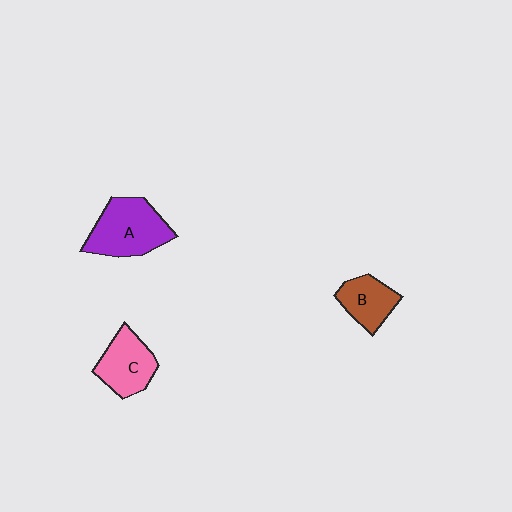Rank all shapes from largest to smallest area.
From largest to smallest: A (purple), C (pink), B (brown).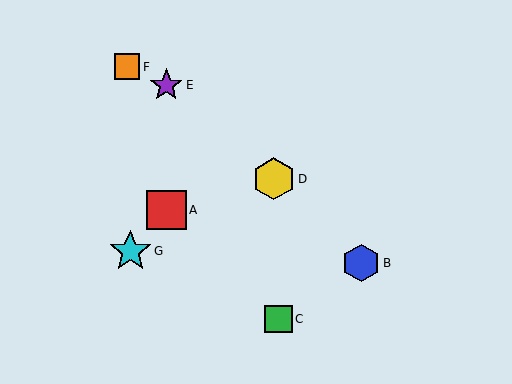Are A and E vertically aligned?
Yes, both are at x≈166.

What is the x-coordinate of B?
Object B is at x≈361.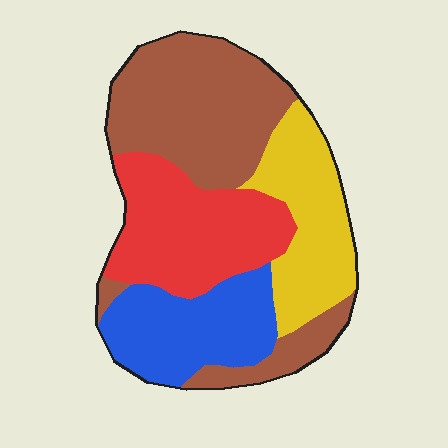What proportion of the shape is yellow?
Yellow covers 20% of the shape.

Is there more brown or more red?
Brown.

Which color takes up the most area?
Brown, at roughly 35%.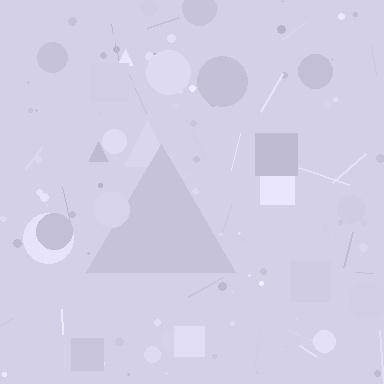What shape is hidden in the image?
A triangle is hidden in the image.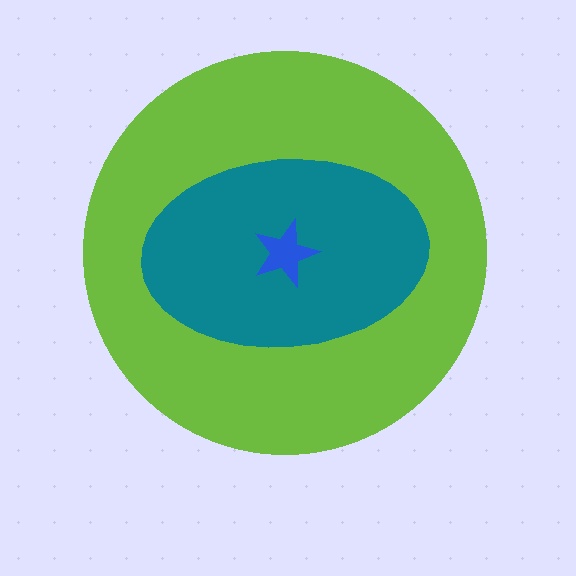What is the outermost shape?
The lime circle.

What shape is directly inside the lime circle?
The teal ellipse.